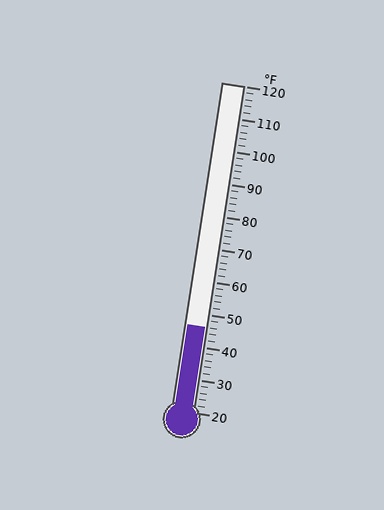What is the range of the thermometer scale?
The thermometer scale ranges from 20°F to 120°F.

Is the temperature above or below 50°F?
The temperature is below 50°F.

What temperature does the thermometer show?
The thermometer shows approximately 46°F.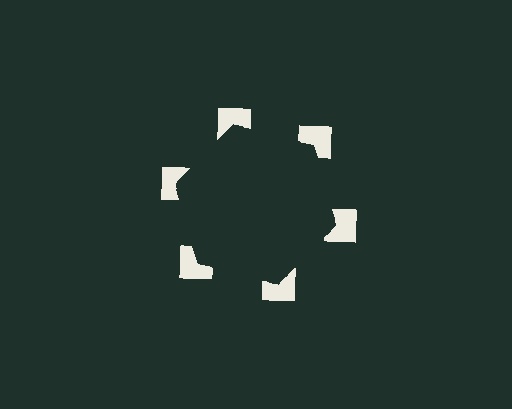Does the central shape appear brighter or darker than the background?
It typically appears slightly darker than the background, even though no actual brightness change is drawn.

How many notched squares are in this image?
There are 6 — one at each vertex of the illusory hexagon.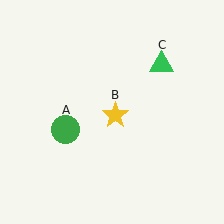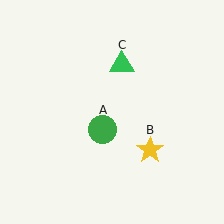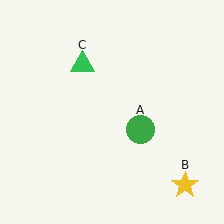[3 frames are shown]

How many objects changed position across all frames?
3 objects changed position: green circle (object A), yellow star (object B), green triangle (object C).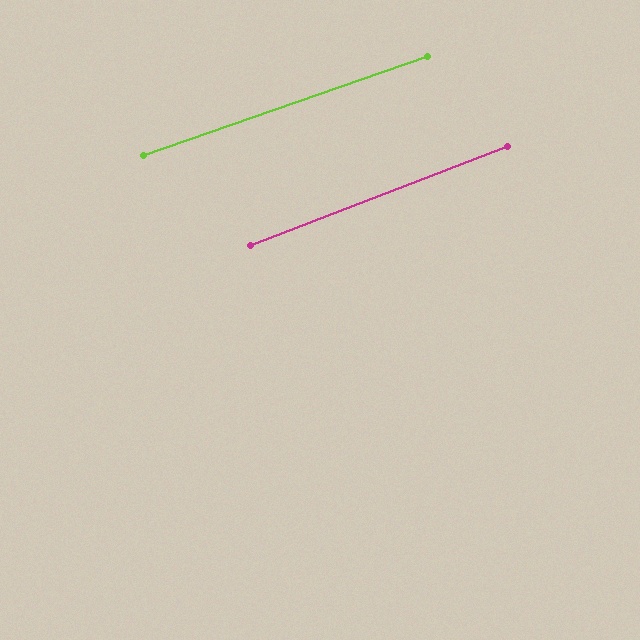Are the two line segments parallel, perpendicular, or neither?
Parallel — their directions differ by only 1.8°.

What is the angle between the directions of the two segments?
Approximately 2 degrees.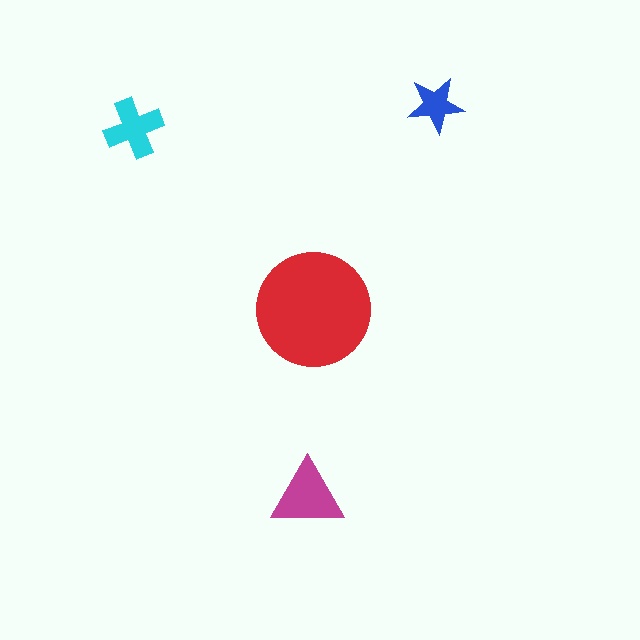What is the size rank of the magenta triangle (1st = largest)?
2nd.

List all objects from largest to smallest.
The red circle, the magenta triangle, the cyan cross, the blue star.